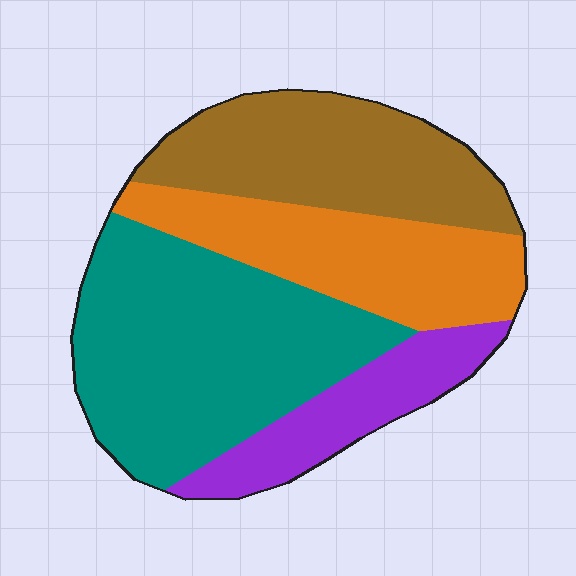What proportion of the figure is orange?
Orange takes up less than a quarter of the figure.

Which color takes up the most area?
Teal, at roughly 40%.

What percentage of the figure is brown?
Brown takes up about one quarter (1/4) of the figure.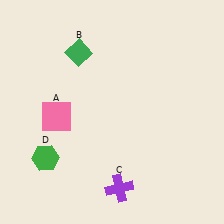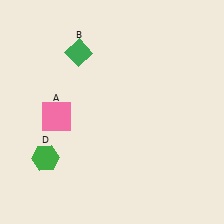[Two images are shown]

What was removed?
The purple cross (C) was removed in Image 2.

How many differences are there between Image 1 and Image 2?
There is 1 difference between the two images.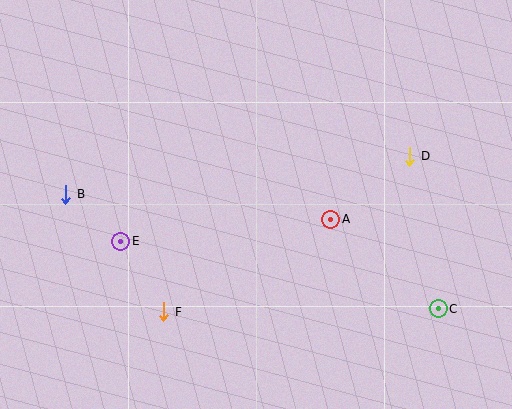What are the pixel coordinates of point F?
Point F is at (164, 312).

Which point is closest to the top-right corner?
Point D is closest to the top-right corner.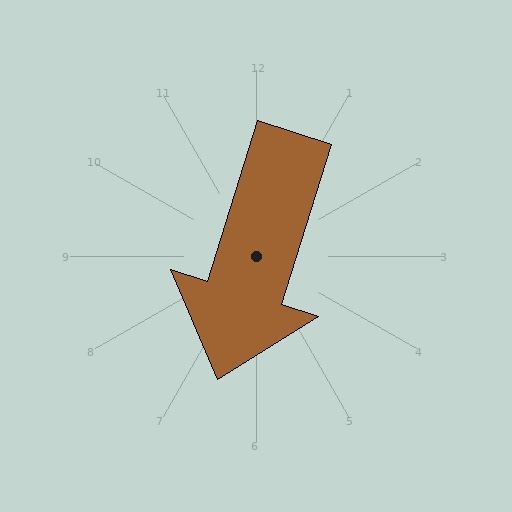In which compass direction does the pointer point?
South.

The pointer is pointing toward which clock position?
Roughly 7 o'clock.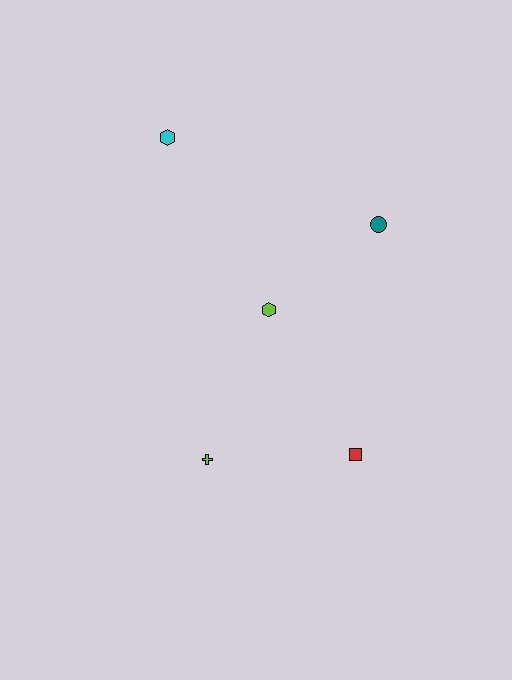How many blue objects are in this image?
There are no blue objects.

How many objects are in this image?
There are 5 objects.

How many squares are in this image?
There is 1 square.